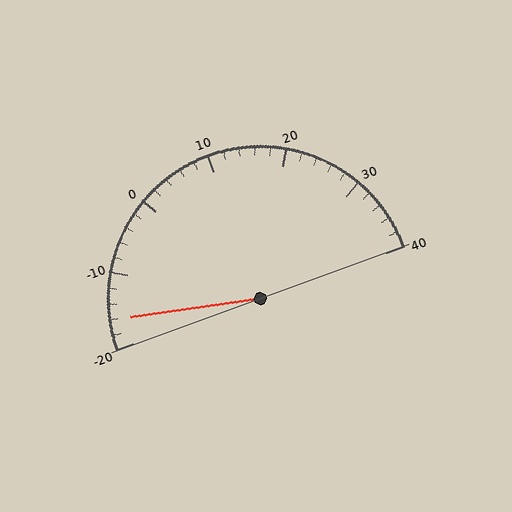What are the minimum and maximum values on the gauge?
The gauge ranges from -20 to 40.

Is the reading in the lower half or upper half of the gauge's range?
The reading is in the lower half of the range (-20 to 40).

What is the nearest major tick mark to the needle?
The nearest major tick mark is -20.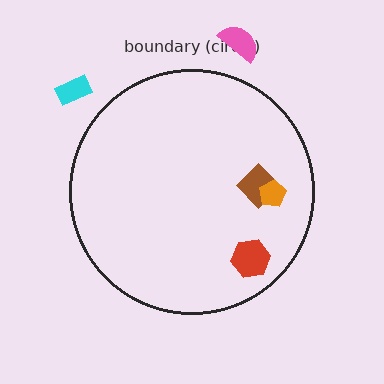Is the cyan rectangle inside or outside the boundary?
Outside.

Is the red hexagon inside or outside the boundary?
Inside.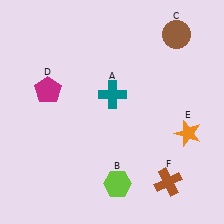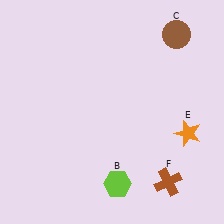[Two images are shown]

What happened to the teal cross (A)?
The teal cross (A) was removed in Image 2. It was in the top-right area of Image 1.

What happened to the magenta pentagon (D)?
The magenta pentagon (D) was removed in Image 2. It was in the top-left area of Image 1.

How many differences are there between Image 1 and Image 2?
There are 2 differences between the two images.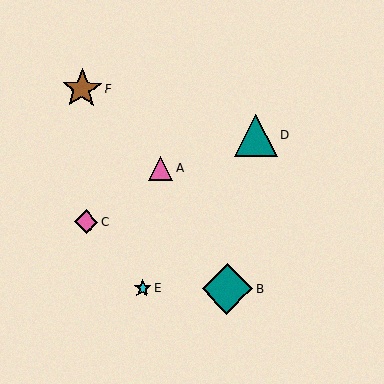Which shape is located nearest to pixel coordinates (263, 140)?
The teal triangle (labeled D) at (256, 136) is nearest to that location.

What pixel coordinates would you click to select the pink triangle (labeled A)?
Click at (161, 168) to select the pink triangle A.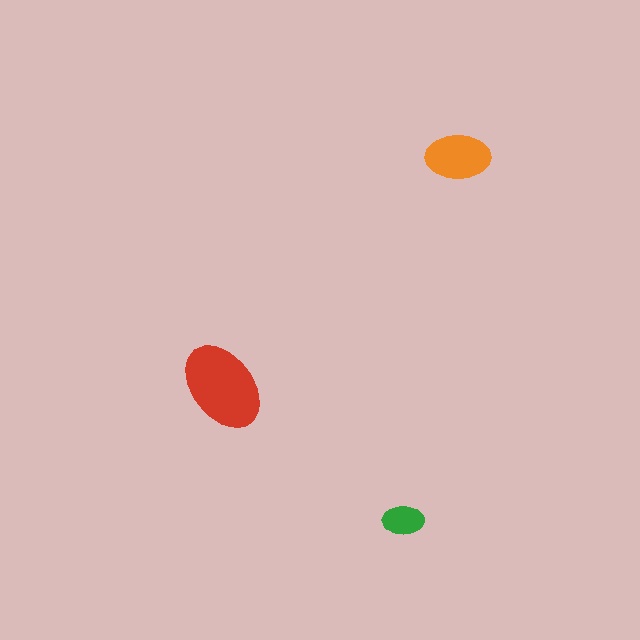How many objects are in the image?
There are 3 objects in the image.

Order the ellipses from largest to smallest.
the red one, the orange one, the green one.